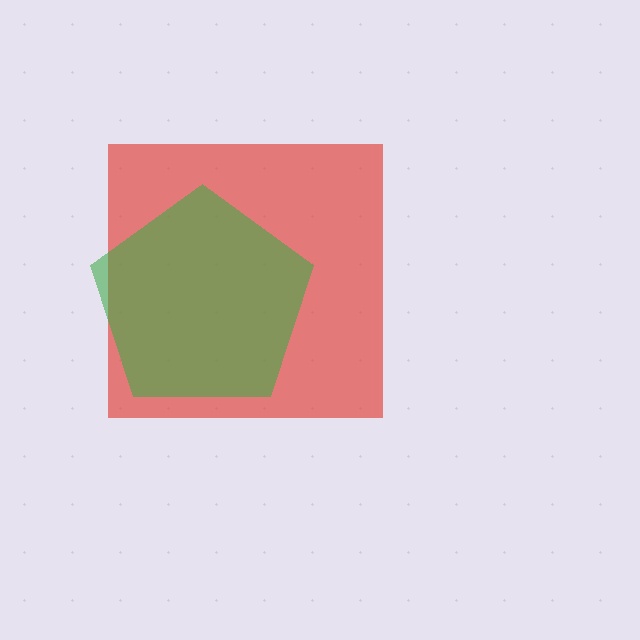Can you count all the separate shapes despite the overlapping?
Yes, there are 2 separate shapes.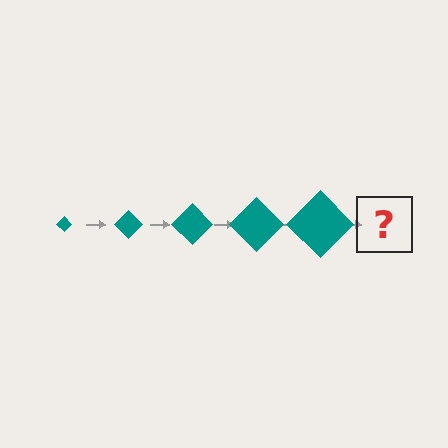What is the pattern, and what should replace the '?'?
The pattern is that the diamond gets progressively larger each step. The '?' should be a teal diamond, larger than the previous one.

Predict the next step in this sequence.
The next step is a teal diamond, larger than the previous one.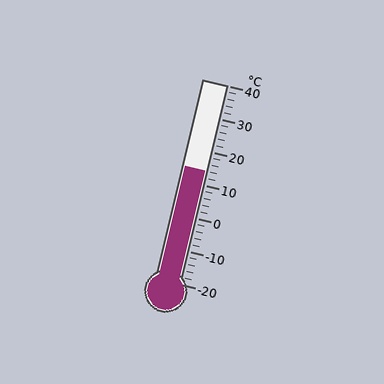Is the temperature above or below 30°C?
The temperature is below 30°C.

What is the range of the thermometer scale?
The thermometer scale ranges from -20°C to 40°C.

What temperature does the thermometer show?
The thermometer shows approximately 14°C.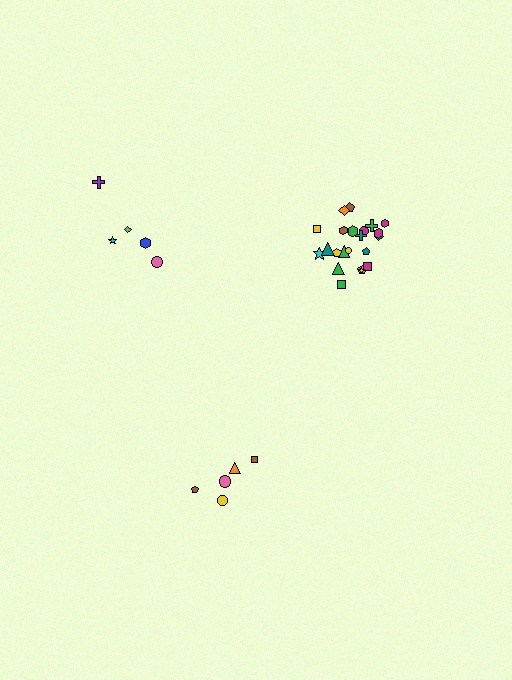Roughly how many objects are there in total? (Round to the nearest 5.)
Roughly 30 objects in total.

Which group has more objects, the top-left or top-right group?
The top-right group.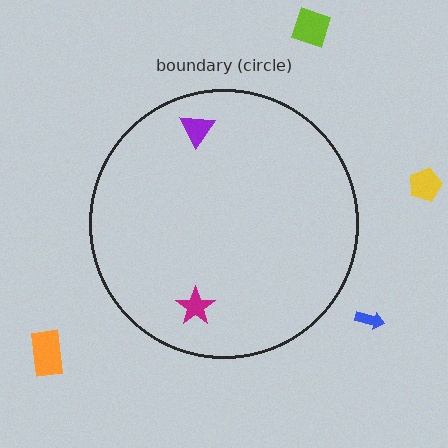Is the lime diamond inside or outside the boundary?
Outside.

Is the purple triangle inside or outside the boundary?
Inside.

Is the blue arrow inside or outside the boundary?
Outside.